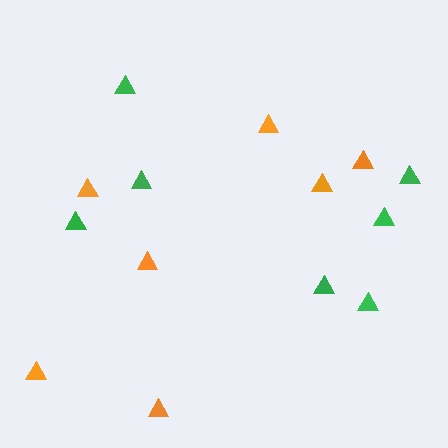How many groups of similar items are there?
There are 2 groups: one group of green triangles (7) and one group of orange triangles (7).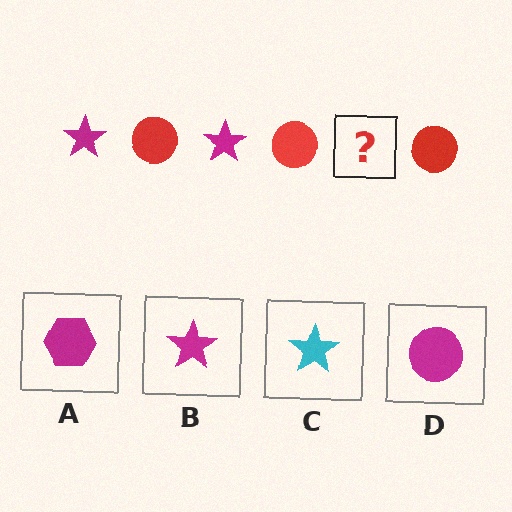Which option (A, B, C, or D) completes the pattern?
B.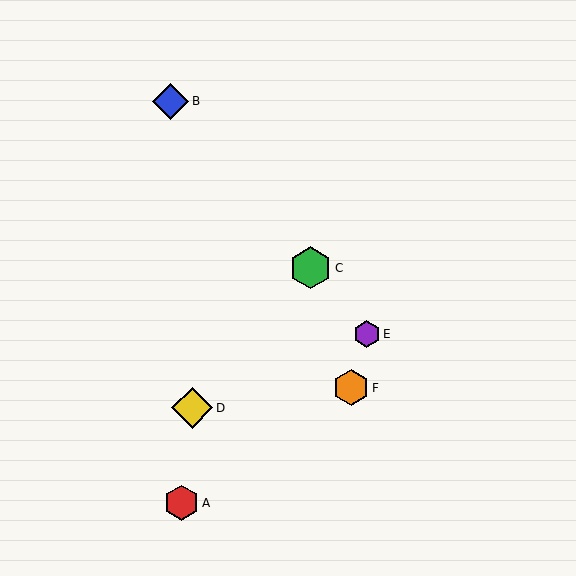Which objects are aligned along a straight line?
Objects B, C, E are aligned along a straight line.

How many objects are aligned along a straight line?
3 objects (B, C, E) are aligned along a straight line.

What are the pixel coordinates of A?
Object A is at (181, 503).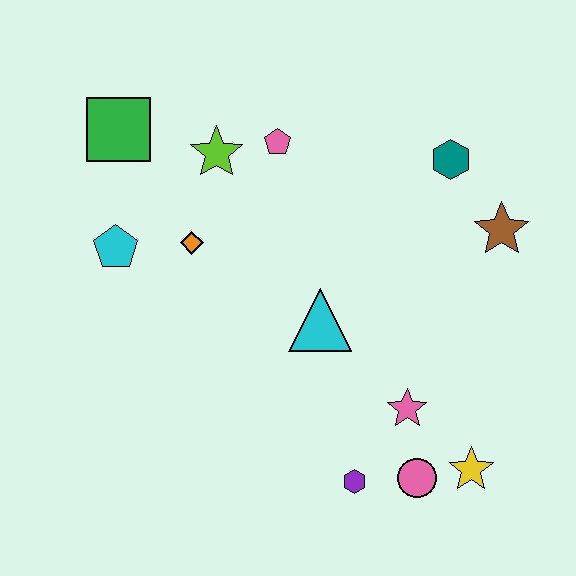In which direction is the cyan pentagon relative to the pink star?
The cyan pentagon is to the left of the pink star.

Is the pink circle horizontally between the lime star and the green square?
No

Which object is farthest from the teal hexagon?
The cyan pentagon is farthest from the teal hexagon.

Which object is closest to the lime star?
The pink pentagon is closest to the lime star.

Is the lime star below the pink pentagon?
Yes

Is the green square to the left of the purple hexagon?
Yes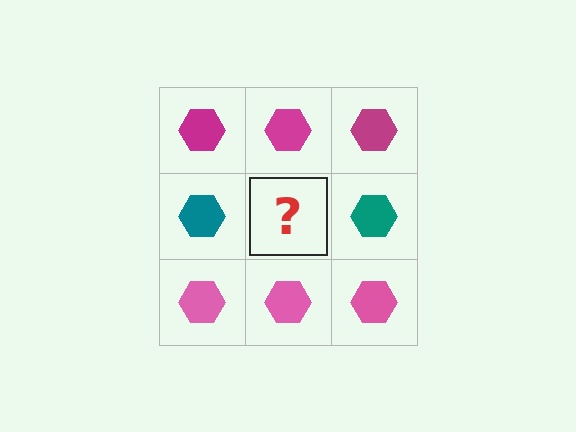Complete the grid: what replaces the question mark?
The question mark should be replaced with a teal hexagon.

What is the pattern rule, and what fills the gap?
The rule is that each row has a consistent color. The gap should be filled with a teal hexagon.